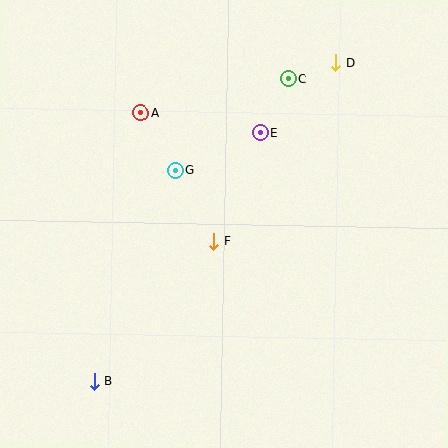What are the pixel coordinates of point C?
Point C is at (288, 79).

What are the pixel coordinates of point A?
Point A is at (141, 113).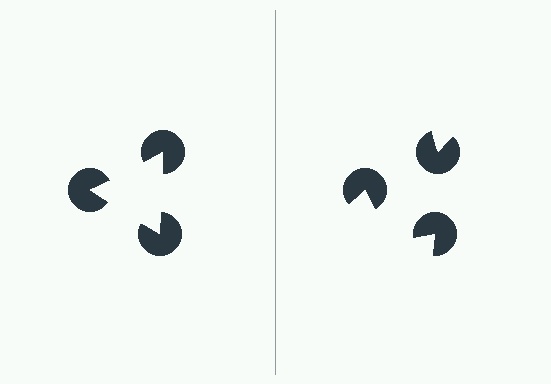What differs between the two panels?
The pac-man discs are positioned identically on both sides; only the wedge orientations differ. On the left they align to a triangle; on the right they are misaligned.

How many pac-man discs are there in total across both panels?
6 — 3 on each side.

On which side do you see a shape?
An illusory triangle appears on the left side. On the right side the wedge cuts are rotated, so no coherent shape forms.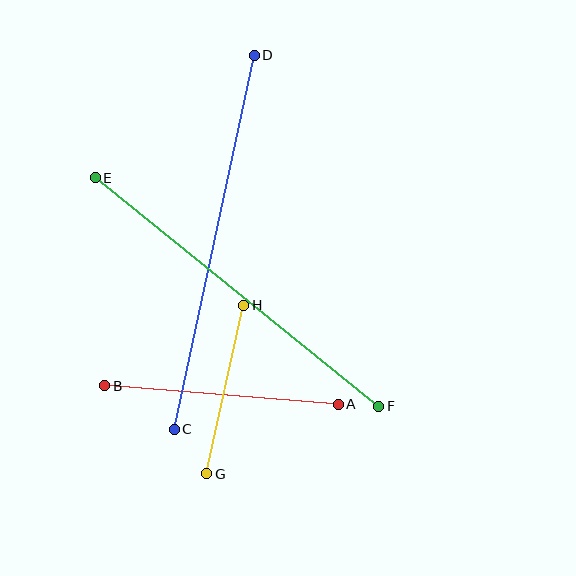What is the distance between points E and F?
The distance is approximately 364 pixels.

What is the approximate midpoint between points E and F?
The midpoint is at approximately (237, 292) pixels.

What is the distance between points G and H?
The distance is approximately 173 pixels.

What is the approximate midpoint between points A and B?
The midpoint is at approximately (222, 395) pixels.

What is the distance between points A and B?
The distance is approximately 234 pixels.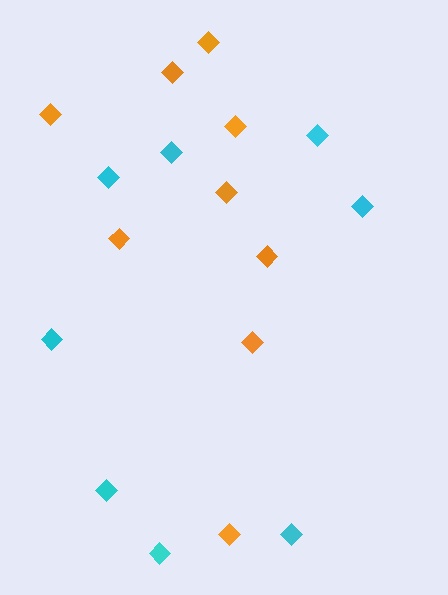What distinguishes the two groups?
There are 2 groups: one group of cyan diamonds (8) and one group of orange diamonds (9).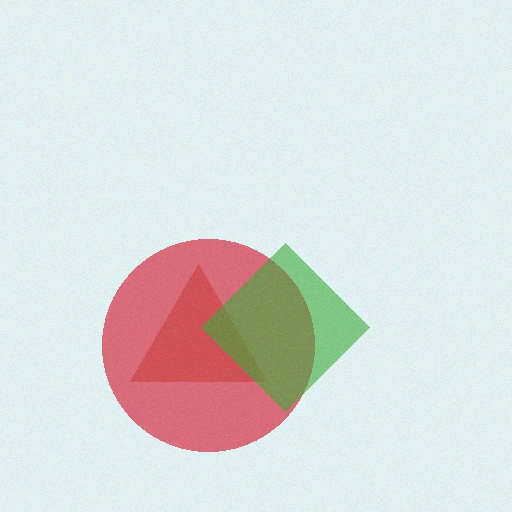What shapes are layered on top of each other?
The layered shapes are: a brown triangle, a red circle, a green diamond.